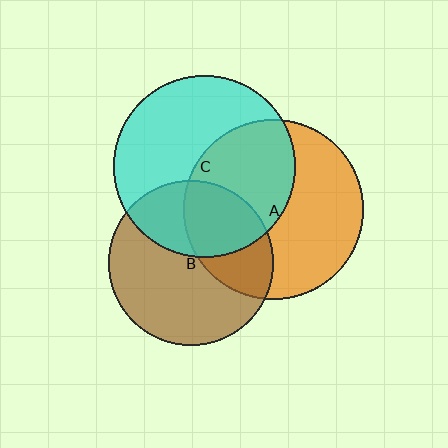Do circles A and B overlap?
Yes.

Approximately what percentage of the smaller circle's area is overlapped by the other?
Approximately 35%.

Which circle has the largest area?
Circle C (cyan).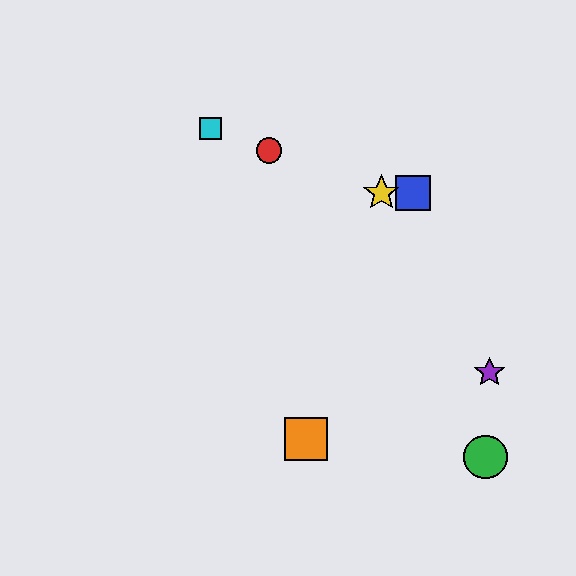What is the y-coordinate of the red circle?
The red circle is at y≈150.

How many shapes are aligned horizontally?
2 shapes (the blue square, the yellow star) are aligned horizontally.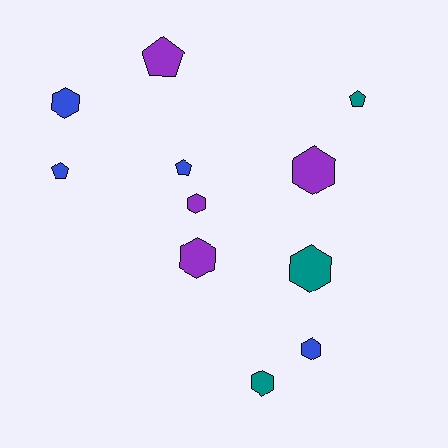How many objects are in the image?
There are 11 objects.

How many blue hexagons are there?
There are 2 blue hexagons.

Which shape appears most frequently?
Hexagon, with 7 objects.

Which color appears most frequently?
Purple, with 4 objects.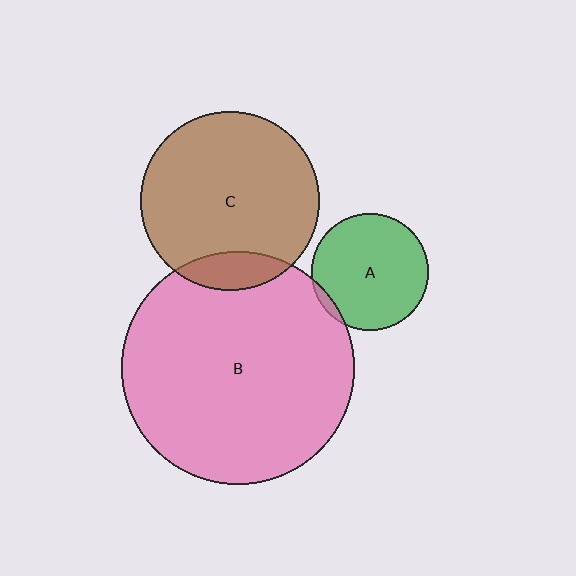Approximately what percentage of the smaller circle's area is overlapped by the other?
Approximately 10%.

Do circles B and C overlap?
Yes.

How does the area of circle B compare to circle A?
Approximately 4.0 times.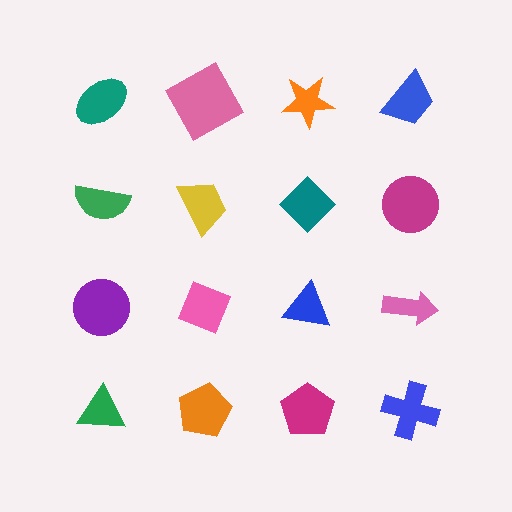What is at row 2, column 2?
A yellow trapezoid.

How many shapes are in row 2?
4 shapes.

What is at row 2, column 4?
A magenta circle.